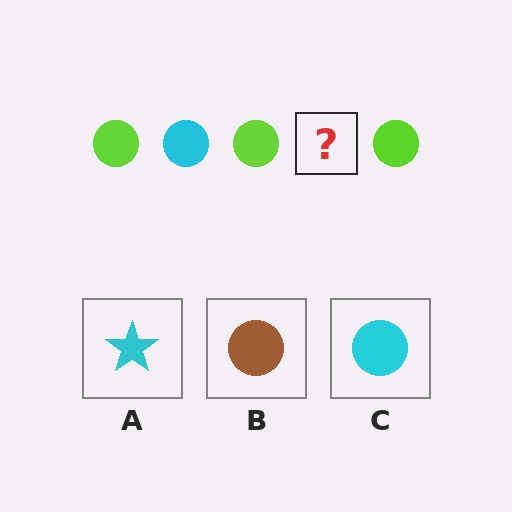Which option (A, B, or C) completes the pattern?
C.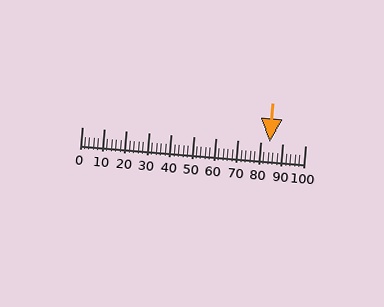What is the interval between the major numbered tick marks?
The major tick marks are spaced 10 units apart.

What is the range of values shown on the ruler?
The ruler shows values from 0 to 100.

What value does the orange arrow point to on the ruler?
The orange arrow points to approximately 84.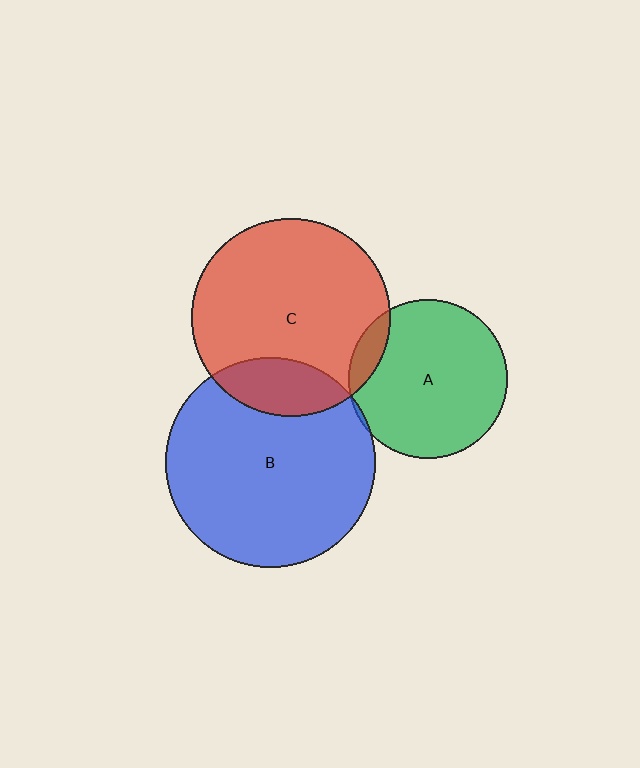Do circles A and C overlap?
Yes.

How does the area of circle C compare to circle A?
Approximately 1.6 times.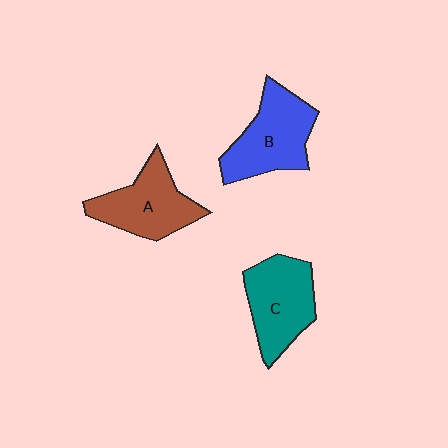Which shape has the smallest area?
Shape A (brown).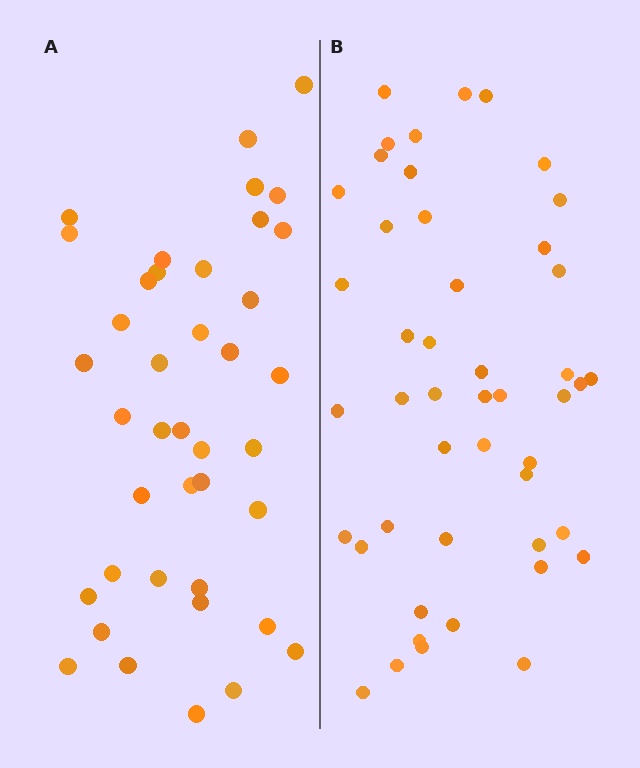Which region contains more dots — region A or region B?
Region B (the right region) has more dots.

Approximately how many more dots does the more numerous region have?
Region B has roughly 8 or so more dots than region A.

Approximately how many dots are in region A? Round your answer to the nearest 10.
About 40 dots.